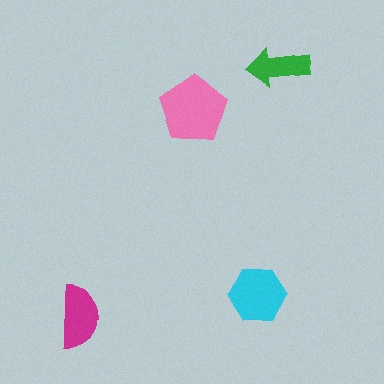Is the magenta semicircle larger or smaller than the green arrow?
Larger.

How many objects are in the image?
There are 4 objects in the image.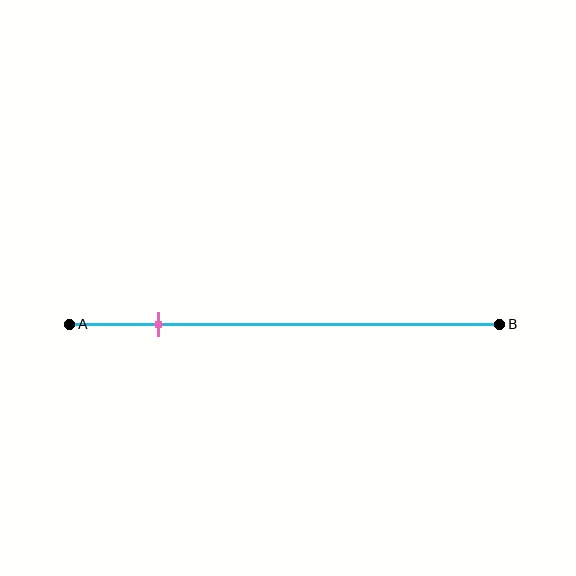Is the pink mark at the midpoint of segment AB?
No, the mark is at about 20% from A, not at the 50% midpoint.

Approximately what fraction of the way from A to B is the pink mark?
The pink mark is approximately 20% of the way from A to B.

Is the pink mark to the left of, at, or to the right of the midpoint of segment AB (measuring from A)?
The pink mark is to the left of the midpoint of segment AB.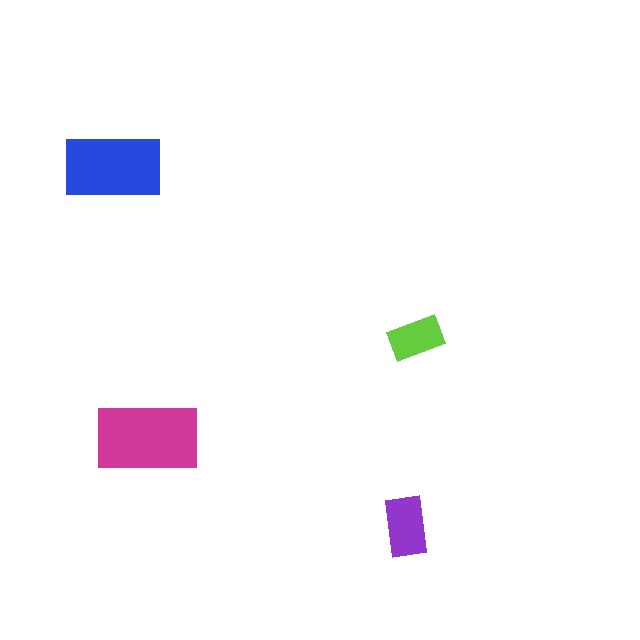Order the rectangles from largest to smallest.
the magenta one, the blue one, the purple one, the lime one.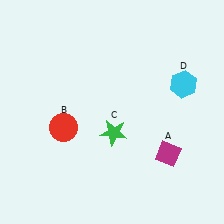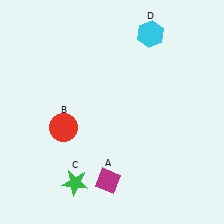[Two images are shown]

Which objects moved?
The objects that moved are: the magenta diamond (A), the green star (C), the cyan hexagon (D).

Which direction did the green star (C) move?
The green star (C) moved down.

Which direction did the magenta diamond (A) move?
The magenta diamond (A) moved left.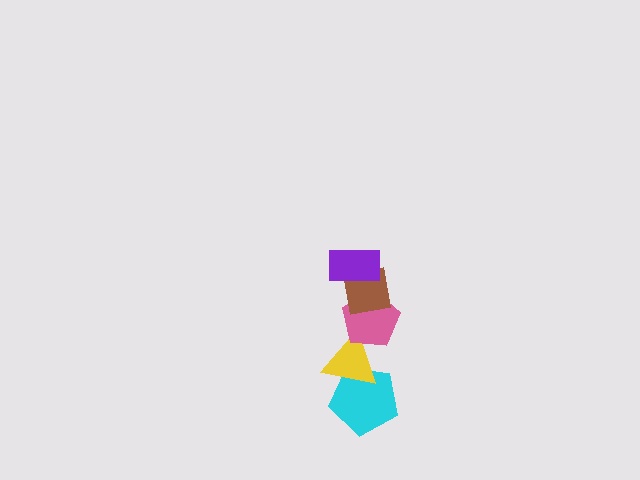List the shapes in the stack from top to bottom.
From top to bottom: the purple rectangle, the brown square, the pink pentagon, the yellow triangle, the cyan pentagon.